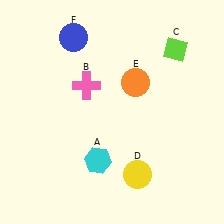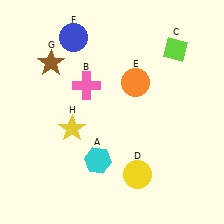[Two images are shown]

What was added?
A brown star (G), a yellow star (H) were added in Image 2.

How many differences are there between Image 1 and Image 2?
There are 2 differences between the two images.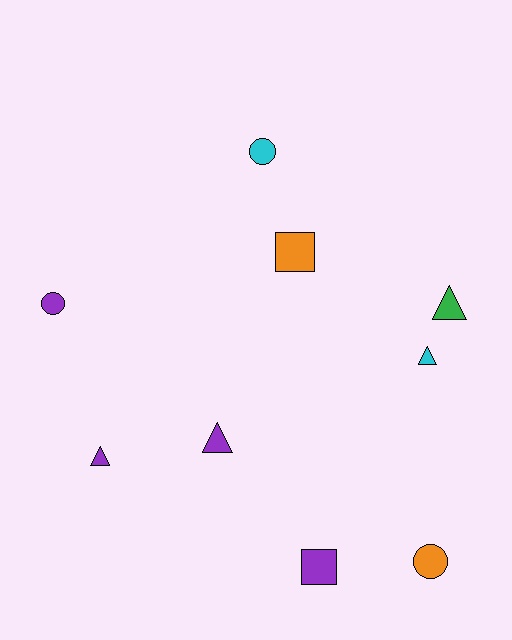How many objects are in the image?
There are 9 objects.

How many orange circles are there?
There is 1 orange circle.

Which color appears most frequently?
Purple, with 4 objects.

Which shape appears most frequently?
Triangle, with 4 objects.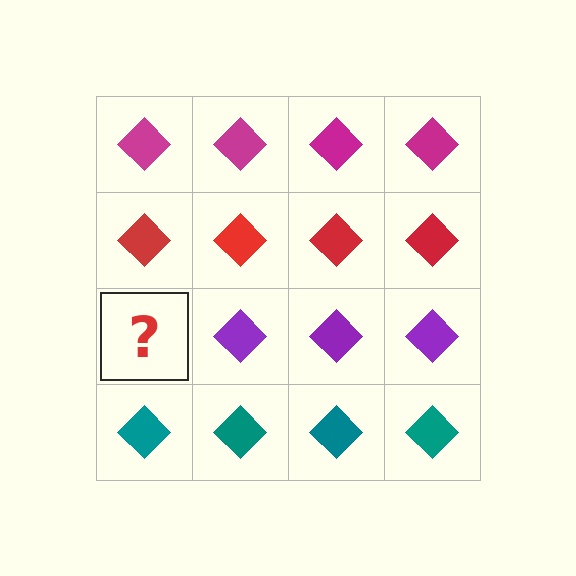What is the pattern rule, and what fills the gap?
The rule is that each row has a consistent color. The gap should be filled with a purple diamond.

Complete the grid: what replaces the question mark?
The question mark should be replaced with a purple diamond.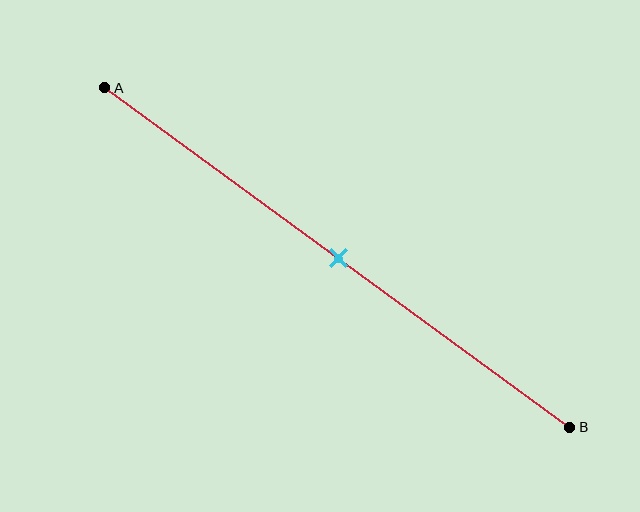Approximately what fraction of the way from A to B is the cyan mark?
The cyan mark is approximately 50% of the way from A to B.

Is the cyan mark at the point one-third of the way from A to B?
No, the mark is at about 50% from A, not at the 33% one-third point.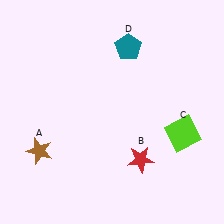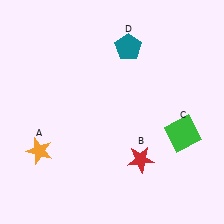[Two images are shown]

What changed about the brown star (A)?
In Image 1, A is brown. In Image 2, it changed to orange.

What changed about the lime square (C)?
In Image 1, C is lime. In Image 2, it changed to green.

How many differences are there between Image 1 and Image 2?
There are 2 differences between the two images.